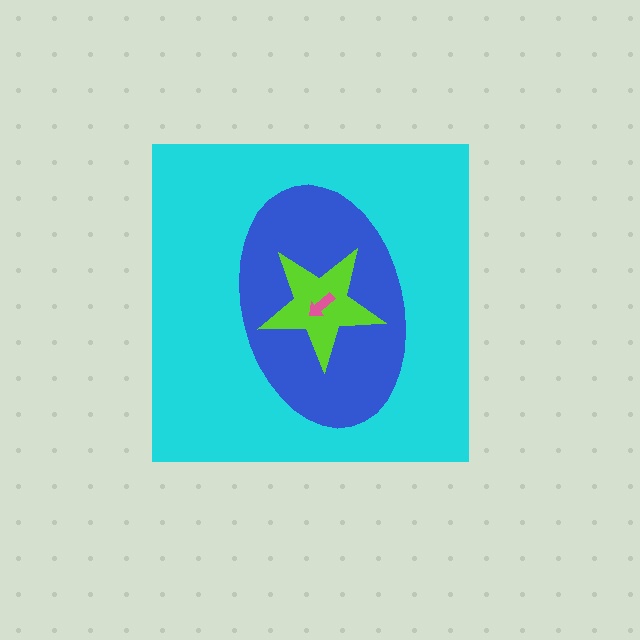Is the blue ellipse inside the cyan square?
Yes.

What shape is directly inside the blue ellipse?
The lime star.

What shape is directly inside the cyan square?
The blue ellipse.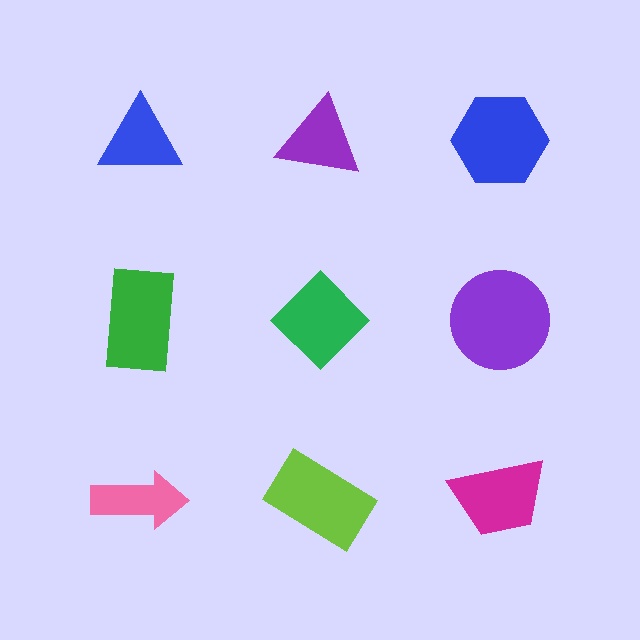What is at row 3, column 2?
A lime rectangle.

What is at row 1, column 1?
A blue triangle.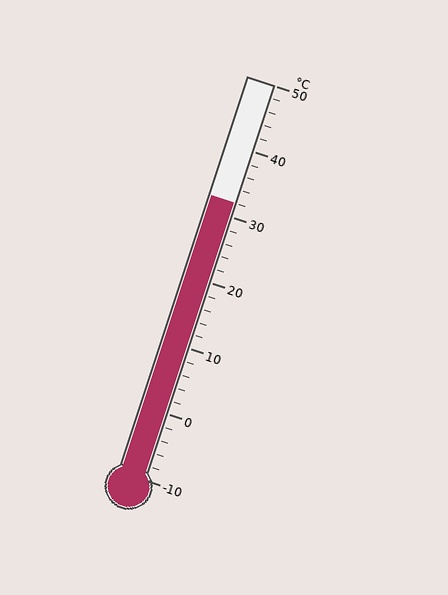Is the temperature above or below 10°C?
The temperature is above 10°C.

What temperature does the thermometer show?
The thermometer shows approximately 32°C.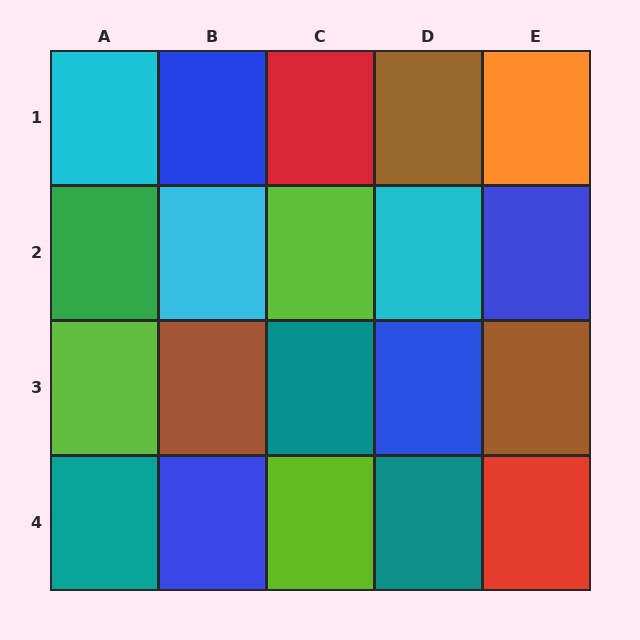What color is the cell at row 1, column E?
Orange.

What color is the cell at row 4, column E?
Red.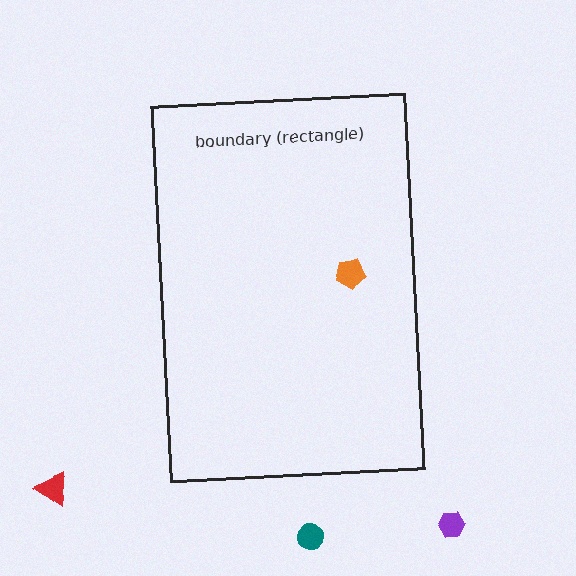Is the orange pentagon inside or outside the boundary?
Inside.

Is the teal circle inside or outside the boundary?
Outside.